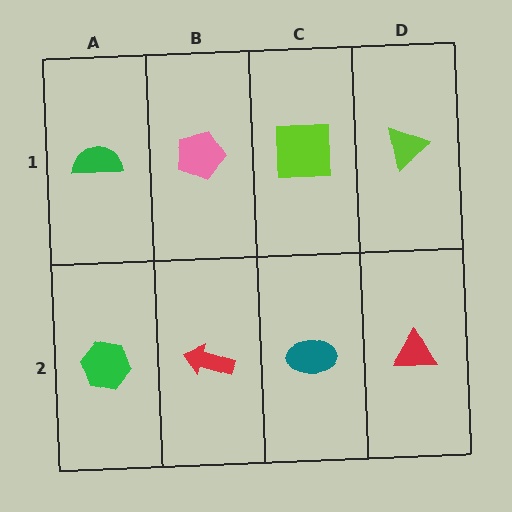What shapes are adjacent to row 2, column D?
A lime triangle (row 1, column D), a teal ellipse (row 2, column C).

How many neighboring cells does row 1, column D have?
2.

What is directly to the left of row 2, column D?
A teal ellipse.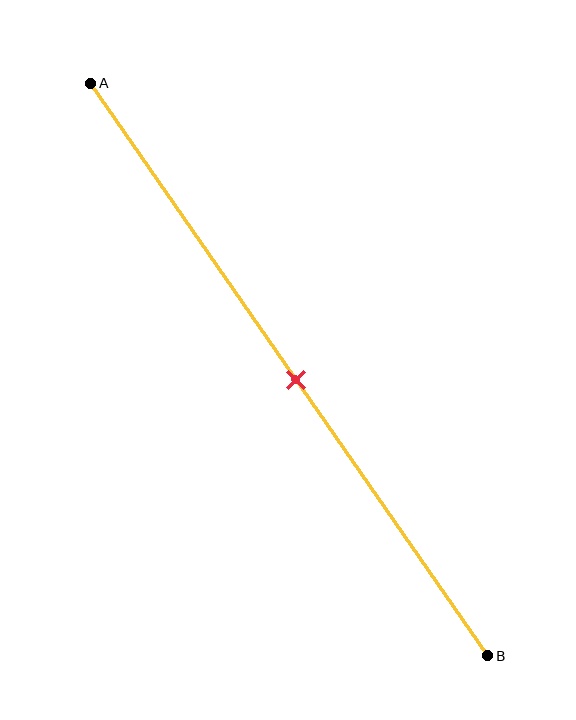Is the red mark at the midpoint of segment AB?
Yes, the mark is approximately at the midpoint.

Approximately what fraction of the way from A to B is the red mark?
The red mark is approximately 50% of the way from A to B.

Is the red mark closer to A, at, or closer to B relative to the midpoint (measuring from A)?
The red mark is approximately at the midpoint of segment AB.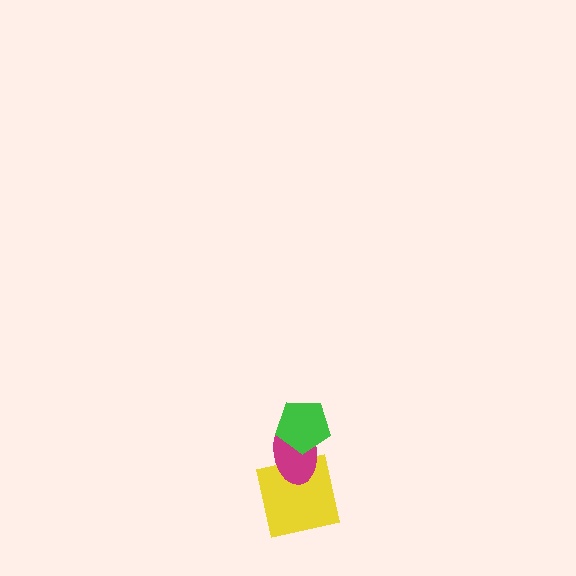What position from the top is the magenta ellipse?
The magenta ellipse is 2nd from the top.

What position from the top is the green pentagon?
The green pentagon is 1st from the top.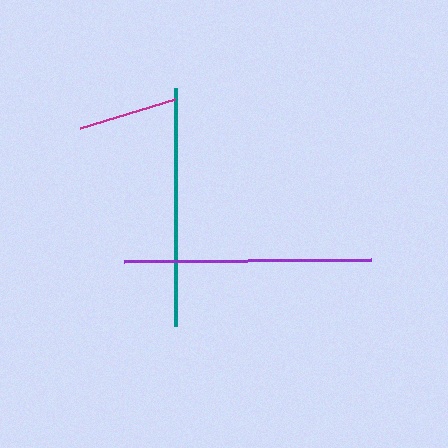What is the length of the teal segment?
The teal segment is approximately 238 pixels long.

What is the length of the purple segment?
The purple segment is approximately 247 pixels long.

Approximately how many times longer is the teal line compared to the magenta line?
The teal line is approximately 2.4 times the length of the magenta line.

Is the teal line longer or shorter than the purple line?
The purple line is longer than the teal line.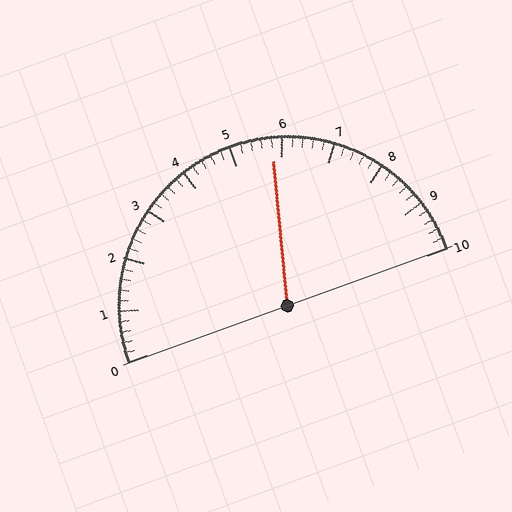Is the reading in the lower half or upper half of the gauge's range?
The reading is in the upper half of the range (0 to 10).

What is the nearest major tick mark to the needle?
The nearest major tick mark is 6.